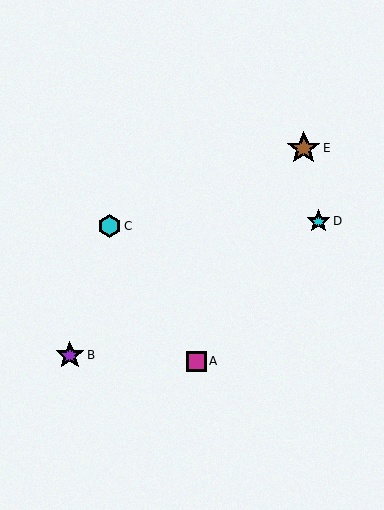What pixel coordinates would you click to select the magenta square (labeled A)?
Click at (196, 361) to select the magenta square A.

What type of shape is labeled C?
Shape C is a cyan hexagon.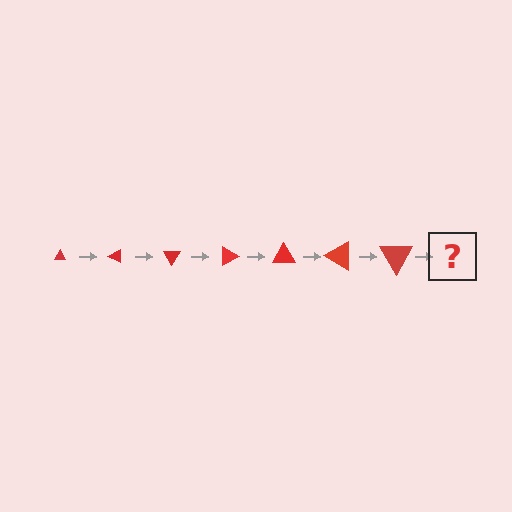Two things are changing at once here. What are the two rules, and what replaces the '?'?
The two rules are that the triangle grows larger each step and it rotates 30 degrees each step. The '?' should be a triangle, larger than the previous one and rotated 210 degrees from the start.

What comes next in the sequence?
The next element should be a triangle, larger than the previous one and rotated 210 degrees from the start.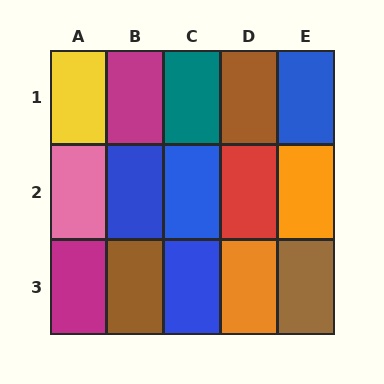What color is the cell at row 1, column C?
Teal.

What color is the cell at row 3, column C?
Blue.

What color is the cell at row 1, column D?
Brown.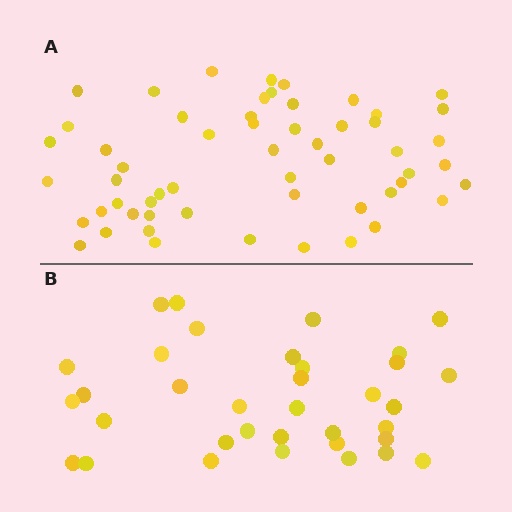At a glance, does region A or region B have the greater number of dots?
Region A (the top region) has more dots.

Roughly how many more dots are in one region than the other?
Region A has approximately 20 more dots than region B.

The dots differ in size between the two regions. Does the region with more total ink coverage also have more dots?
No. Region B has more total ink coverage because its dots are larger, but region A actually contains more individual dots. Total area can be misleading — the number of items is what matters here.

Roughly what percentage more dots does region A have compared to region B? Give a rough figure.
About 60% more.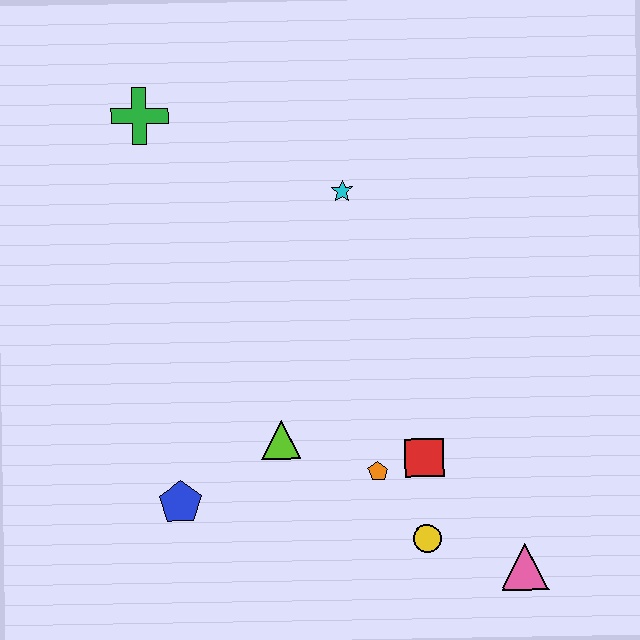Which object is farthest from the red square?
The green cross is farthest from the red square.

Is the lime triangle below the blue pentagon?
No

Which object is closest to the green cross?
The cyan star is closest to the green cross.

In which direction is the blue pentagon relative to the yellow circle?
The blue pentagon is to the left of the yellow circle.